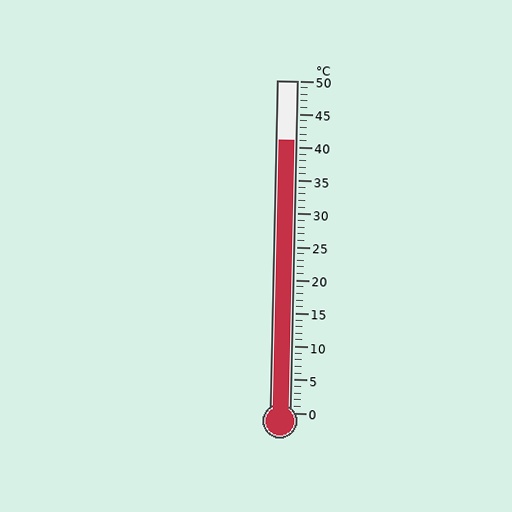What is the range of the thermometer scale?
The thermometer scale ranges from 0°C to 50°C.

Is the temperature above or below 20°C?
The temperature is above 20°C.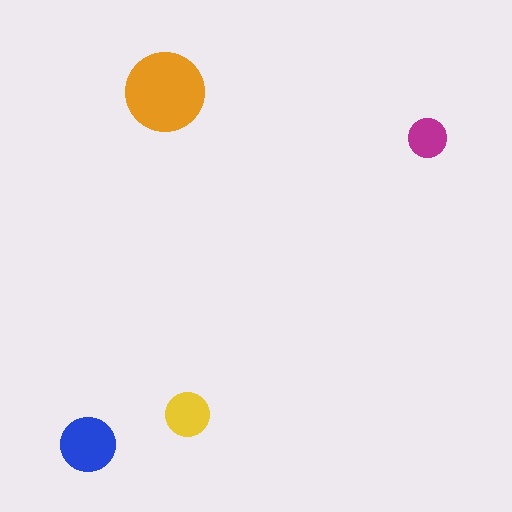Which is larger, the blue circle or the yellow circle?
The blue one.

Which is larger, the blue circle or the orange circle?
The orange one.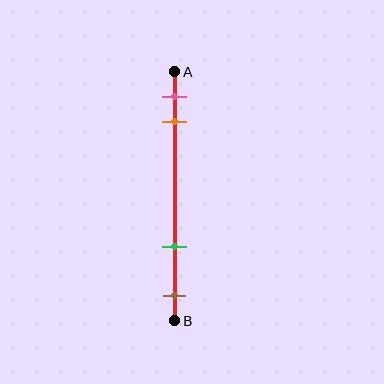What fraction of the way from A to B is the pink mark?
The pink mark is approximately 10% (0.1) of the way from A to B.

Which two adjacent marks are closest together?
The pink and orange marks are the closest adjacent pair.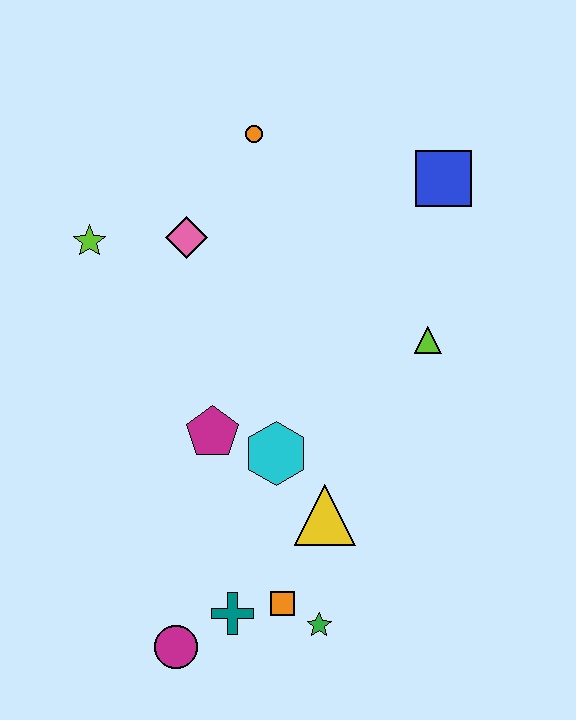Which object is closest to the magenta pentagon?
The cyan hexagon is closest to the magenta pentagon.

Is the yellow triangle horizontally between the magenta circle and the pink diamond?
No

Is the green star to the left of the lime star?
No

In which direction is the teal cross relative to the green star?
The teal cross is to the left of the green star.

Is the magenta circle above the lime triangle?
No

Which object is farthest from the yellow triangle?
The orange circle is farthest from the yellow triangle.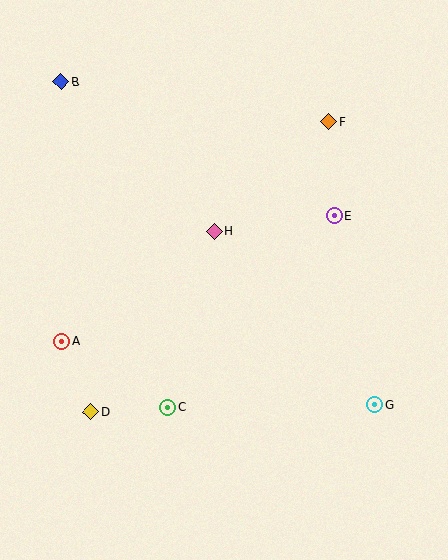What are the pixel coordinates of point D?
Point D is at (91, 412).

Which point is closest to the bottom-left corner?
Point D is closest to the bottom-left corner.